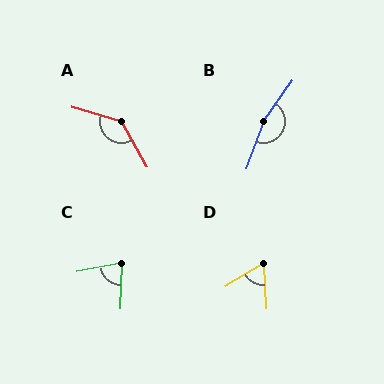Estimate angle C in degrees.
Approximately 77 degrees.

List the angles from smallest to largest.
D (61°), C (77°), A (137°), B (166°).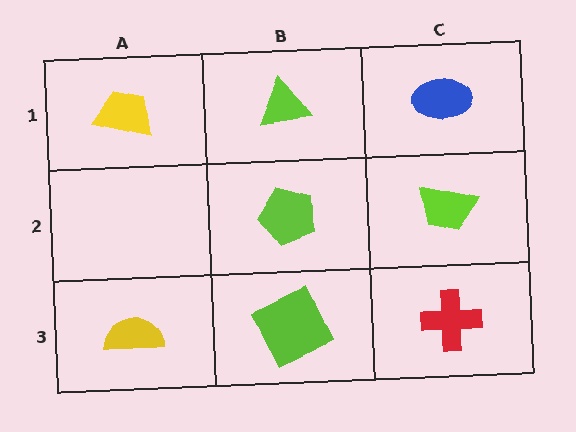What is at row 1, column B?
A lime triangle.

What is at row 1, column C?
A blue ellipse.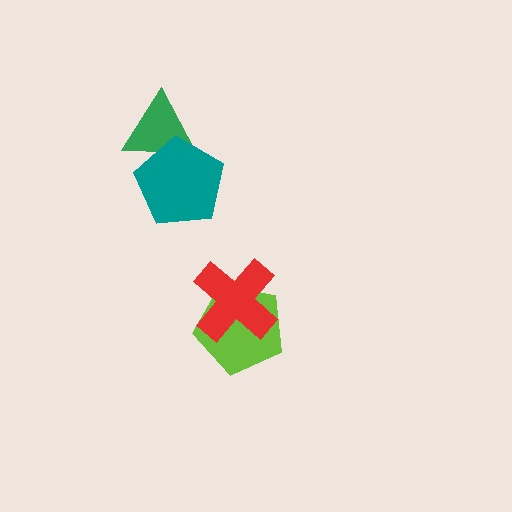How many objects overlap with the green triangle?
1 object overlaps with the green triangle.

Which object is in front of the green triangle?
The teal pentagon is in front of the green triangle.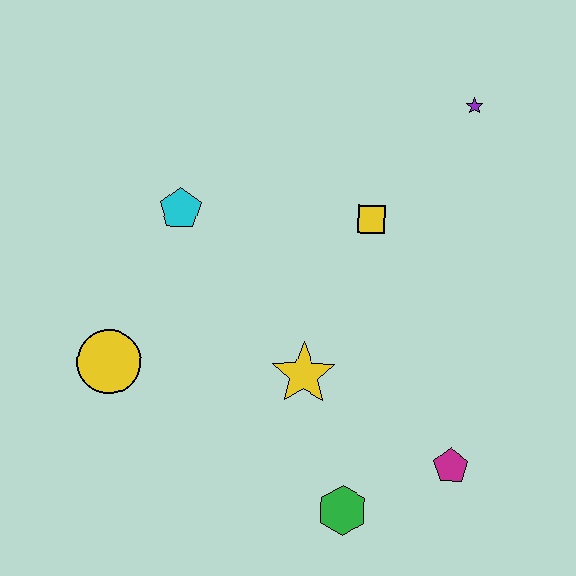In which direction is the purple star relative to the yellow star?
The purple star is above the yellow star.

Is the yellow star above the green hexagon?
Yes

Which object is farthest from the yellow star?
The purple star is farthest from the yellow star.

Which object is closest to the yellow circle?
The cyan pentagon is closest to the yellow circle.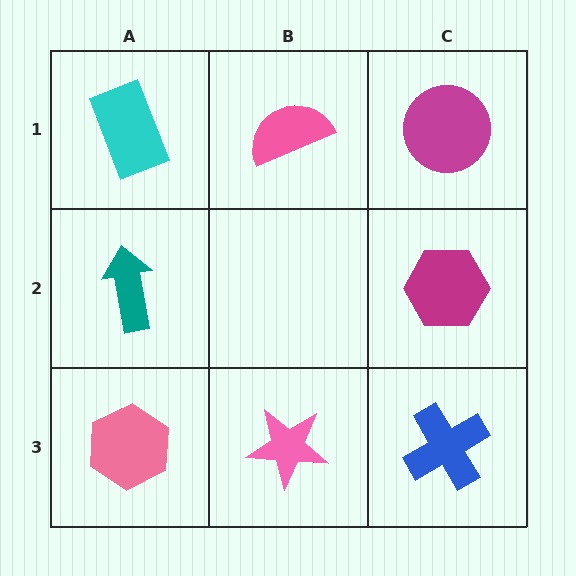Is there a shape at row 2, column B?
No, that cell is empty.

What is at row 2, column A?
A teal arrow.